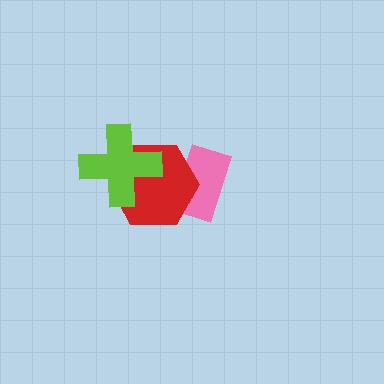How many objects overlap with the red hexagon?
2 objects overlap with the red hexagon.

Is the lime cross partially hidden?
No, no other shape covers it.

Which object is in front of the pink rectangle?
The red hexagon is in front of the pink rectangle.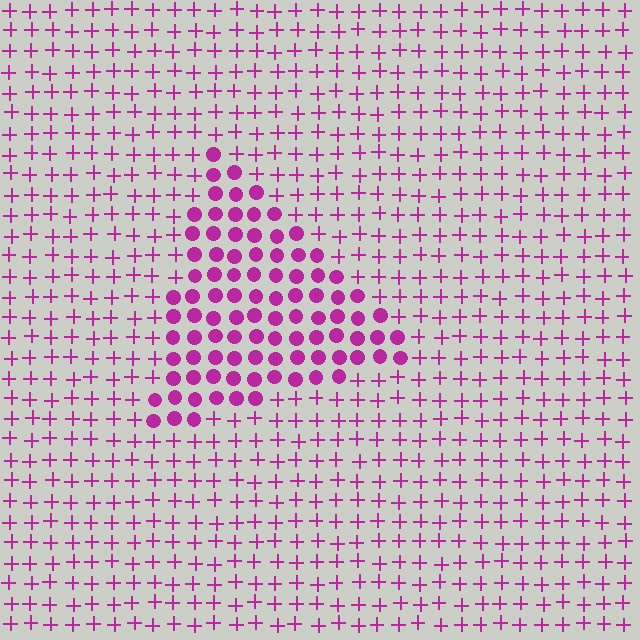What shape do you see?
I see a triangle.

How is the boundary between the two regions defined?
The boundary is defined by a change in element shape: circles inside vs. plus signs outside. All elements share the same color and spacing.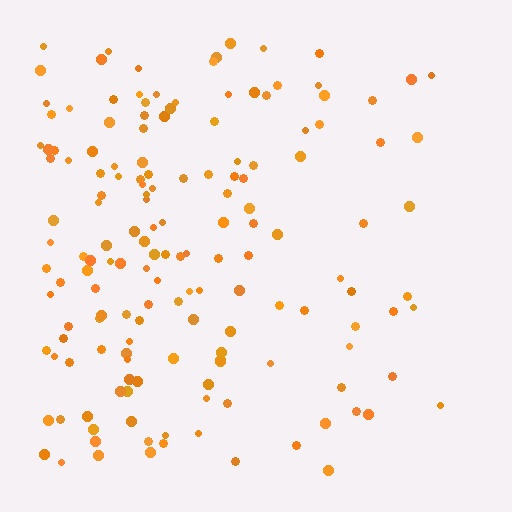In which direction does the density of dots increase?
From right to left, with the left side densest.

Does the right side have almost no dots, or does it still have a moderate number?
Still a moderate number, just noticeably fewer than the left.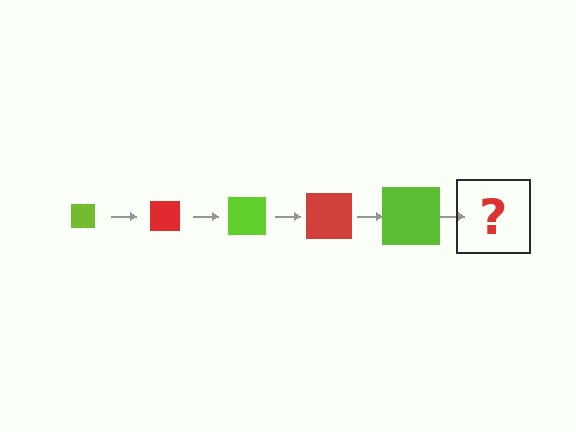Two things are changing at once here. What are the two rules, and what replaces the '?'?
The two rules are that the square grows larger each step and the color cycles through lime and red. The '?' should be a red square, larger than the previous one.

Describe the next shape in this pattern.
It should be a red square, larger than the previous one.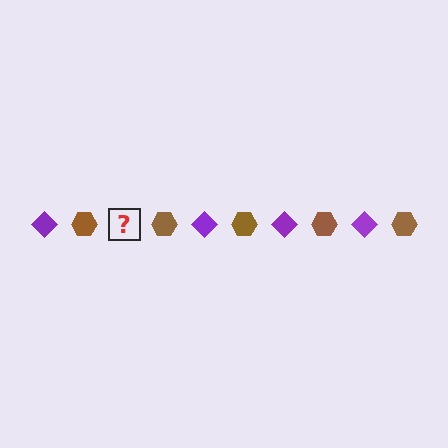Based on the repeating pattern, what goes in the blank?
The blank should be a purple diamond.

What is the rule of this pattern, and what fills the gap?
The rule is that the pattern alternates between purple diamond and brown hexagon. The gap should be filled with a purple diamond.